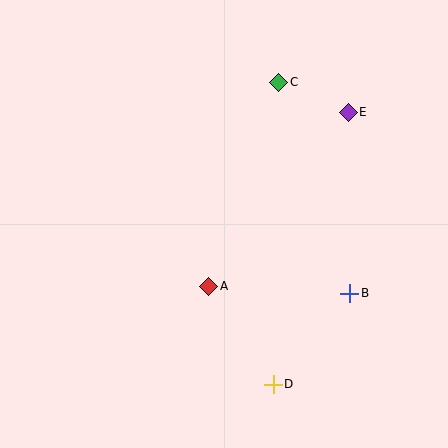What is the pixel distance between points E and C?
The distance between E and C is 76 pixels.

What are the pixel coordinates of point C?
Point C is at (279, 82).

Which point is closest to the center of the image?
Point A at (209, 286) is closest to the center.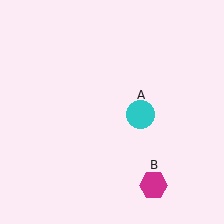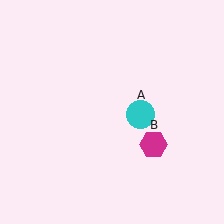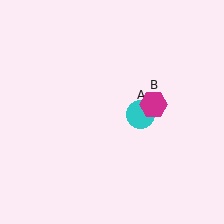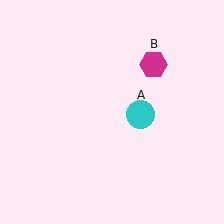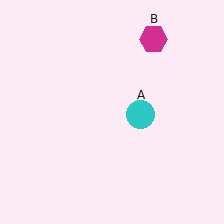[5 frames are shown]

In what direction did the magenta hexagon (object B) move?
The magenta hexagon (object B) moved up.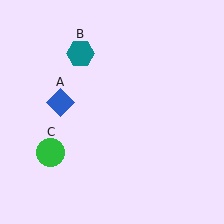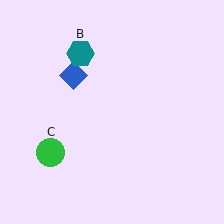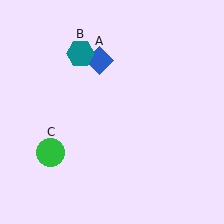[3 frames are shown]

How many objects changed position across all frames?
1 object changed position: blue diamond (object A).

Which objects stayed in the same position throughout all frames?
Teal hexagon (object B) and green circle (object C) remained stationary.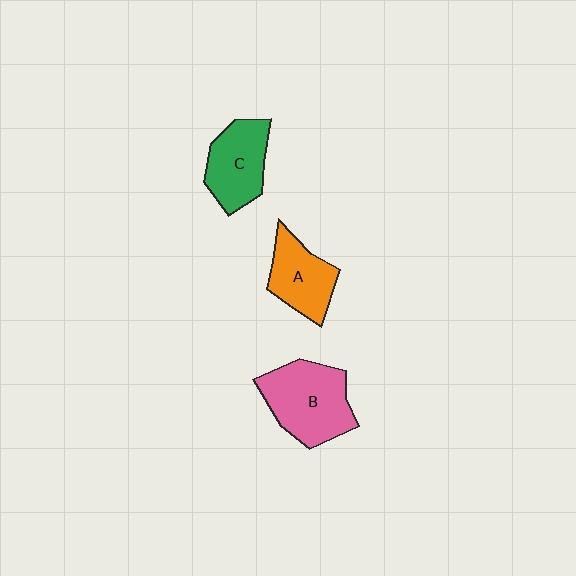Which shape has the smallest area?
Shape A (orange).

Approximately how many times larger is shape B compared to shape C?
Approximately 1.3 times.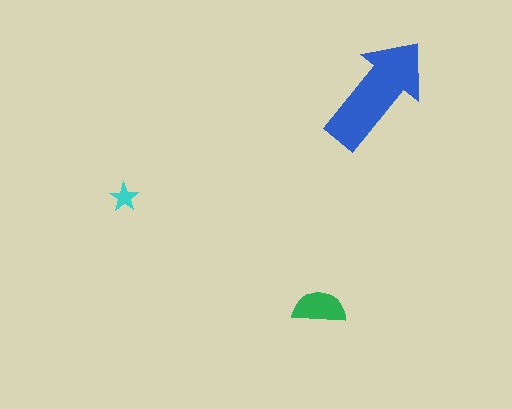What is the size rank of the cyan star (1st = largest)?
3rd.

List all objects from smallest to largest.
The cyan star, the green semicircle, the blue arrow.